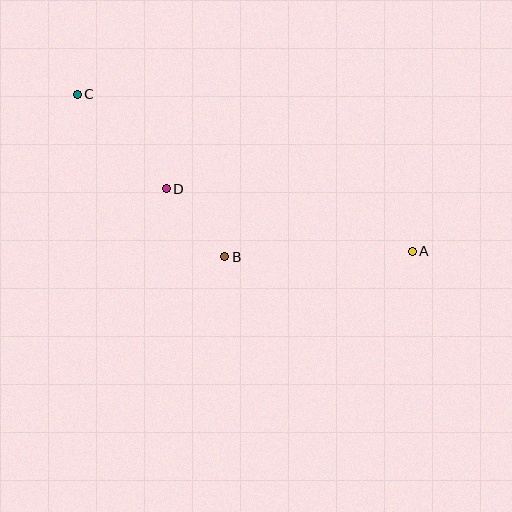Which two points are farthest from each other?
Points A and C are farthest from each other.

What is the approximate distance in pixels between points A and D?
The distance between A and D is approximately 253 pixels.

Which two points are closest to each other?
Points B and D are closest to each other.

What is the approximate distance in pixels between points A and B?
The distance between A and B is approximately 187 pixels.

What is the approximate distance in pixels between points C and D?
The distance between C and D is approximately 130 pixels.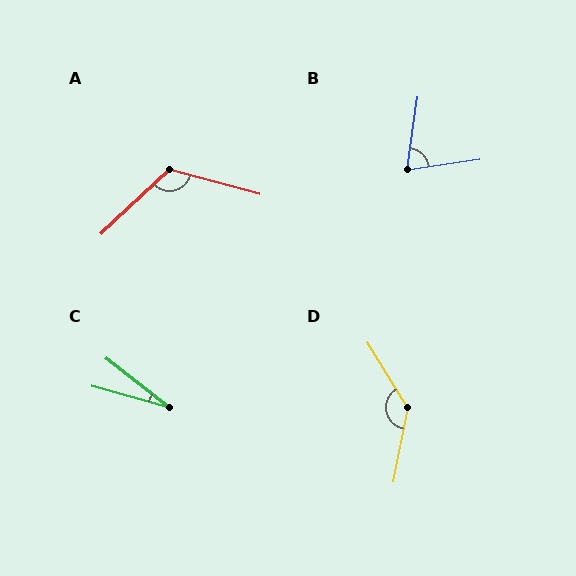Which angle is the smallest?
C, at approximately 23 degrees.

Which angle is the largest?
D, at approximately 137 degrees.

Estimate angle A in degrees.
Approximately 121 degrees.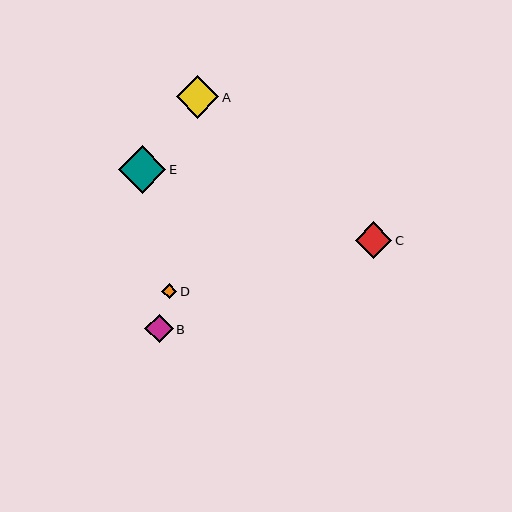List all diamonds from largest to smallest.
From largest to smallest: E, A, C, B, D.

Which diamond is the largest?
Diamond E is the largest with a size of approximately 48 pixels.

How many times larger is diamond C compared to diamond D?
Diamond C is approximately 2.4 times the size of diamond D.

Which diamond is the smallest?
Diamond D is the smallest with a size of approximately 15 pixels.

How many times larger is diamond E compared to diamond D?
Diamond E is approximately 3.2 times the size of diamond D.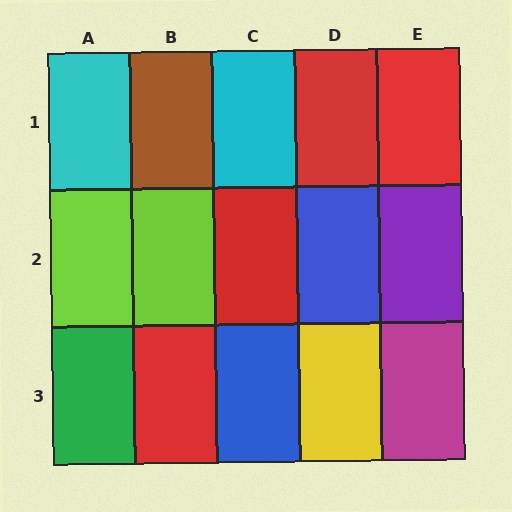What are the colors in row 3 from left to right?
Green, red, blue, yellow, magenta.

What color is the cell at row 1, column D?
Red.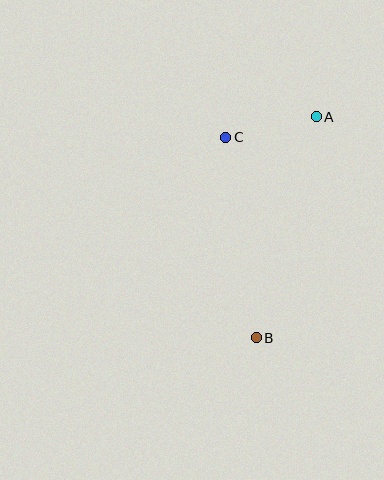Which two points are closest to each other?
Points A and C are closest to each other.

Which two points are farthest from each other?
Points A and B are farthest from each other.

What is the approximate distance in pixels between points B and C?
The distance between B and C is approximately 203 pixels.